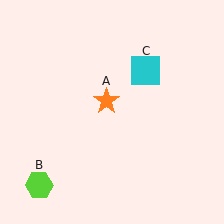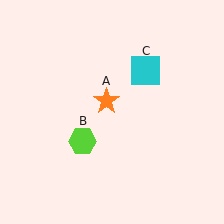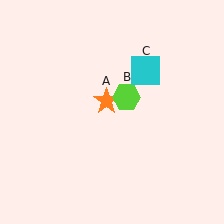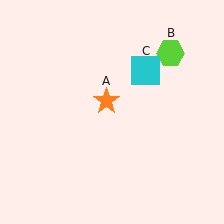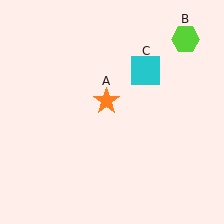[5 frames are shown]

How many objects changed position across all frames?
1 object changed position: lime hexagon (object B).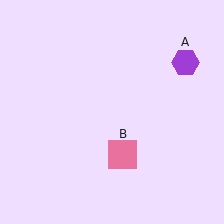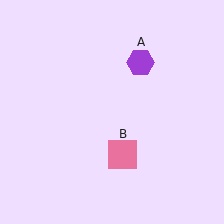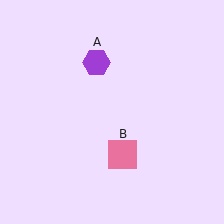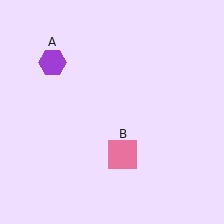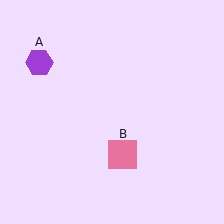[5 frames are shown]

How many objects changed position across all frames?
1 object changed position: purple hexagon (object A).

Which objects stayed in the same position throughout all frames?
Pink square (object B) remained stationary.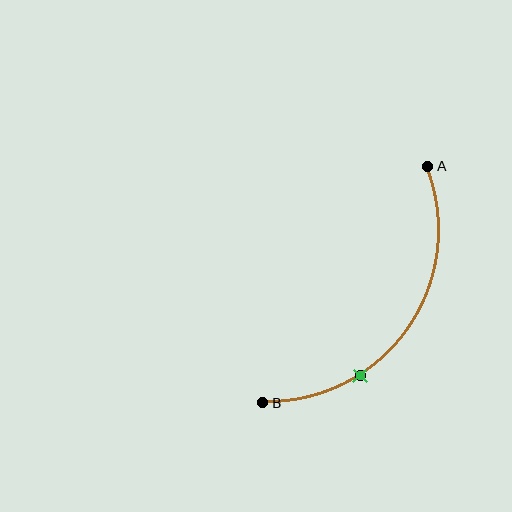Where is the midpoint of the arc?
The arc midpoint is the point on the curve farthest from the straight line joining A and B. It sits below and to the right of that line.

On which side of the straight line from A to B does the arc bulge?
The arc bulges below and to the right of the straight line connecting A and B.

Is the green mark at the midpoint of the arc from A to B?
No. The green mark lies on the arc but is closer to endpoint B. The arc midpoint would be at the point on the curve equidistant along the arc from both A and B.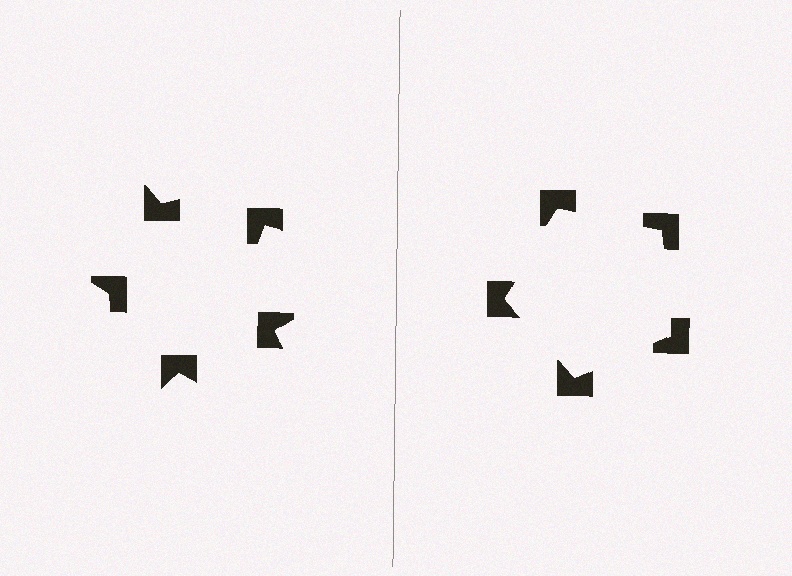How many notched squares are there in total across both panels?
10 — 5 on each side.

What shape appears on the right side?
An illusory pentagon.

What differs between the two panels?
The notched squares are positioned identically on both sides; only the wedge orientations differ. On the right they align to a pentagon; on the left they are misaligned.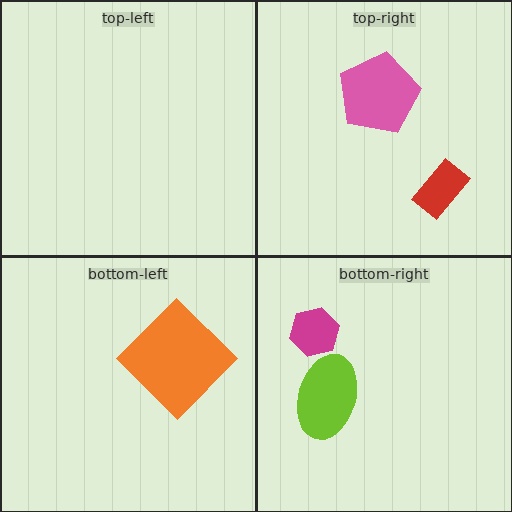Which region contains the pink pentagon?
The top-right region.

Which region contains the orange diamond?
The bottom-left region.